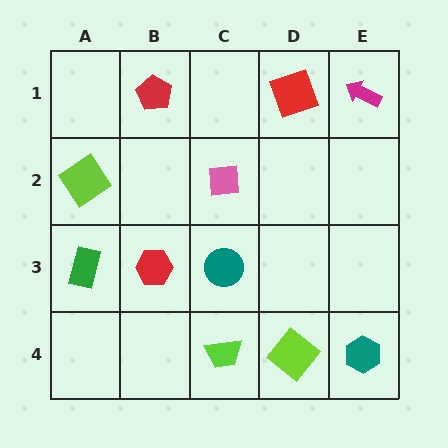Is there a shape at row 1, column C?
No, that cell is empty.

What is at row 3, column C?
A teal circle.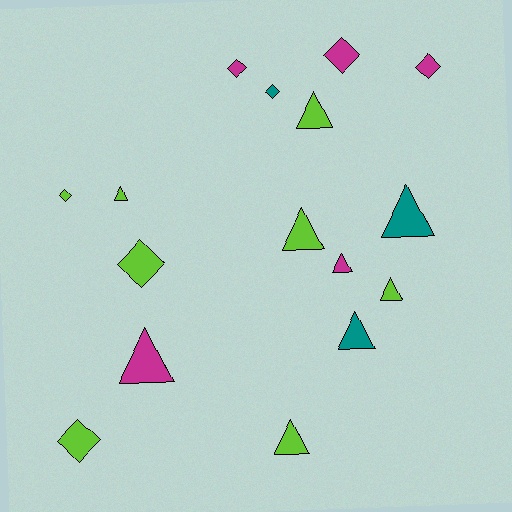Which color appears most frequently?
Lime, with 8 objects.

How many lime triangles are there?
There are 5 lime triangles.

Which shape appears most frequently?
Triangle, with 9 objects.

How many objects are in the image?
There are 16 objects.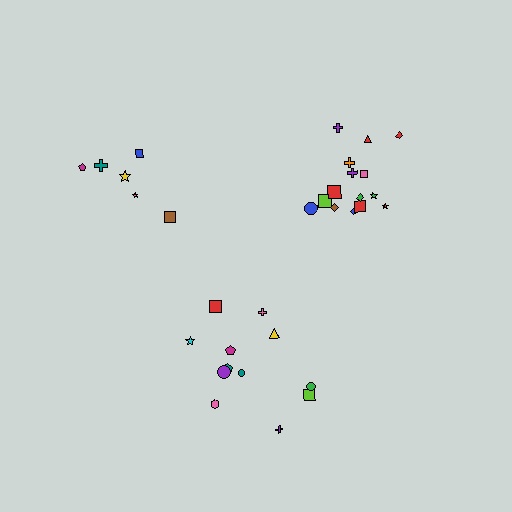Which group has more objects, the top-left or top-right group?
The top-right group.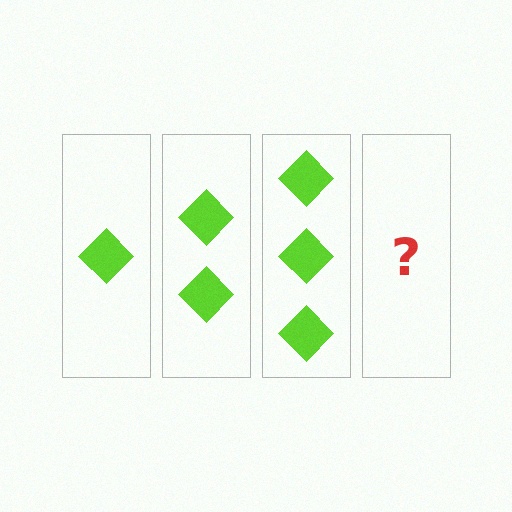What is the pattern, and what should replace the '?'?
The pattern is that each step adds one more diamond. The '?' should be 4 diamonds.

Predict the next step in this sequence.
The next step is 4 diamonds.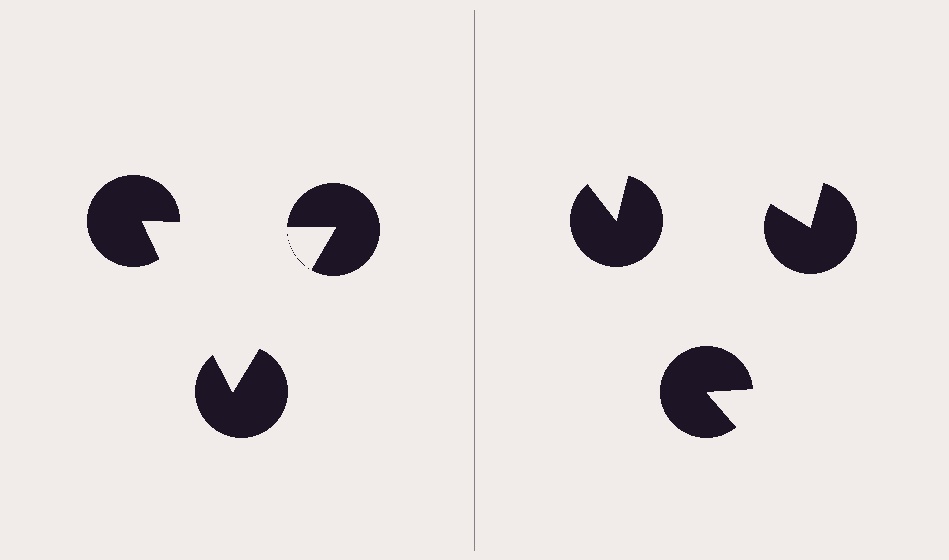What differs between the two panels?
The pac-man discs are positioned identically on both sides; only the wedge orientations differ. On the left they align to a triangle; on the right they are misaligned.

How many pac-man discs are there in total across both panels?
6 — 3 on each side.